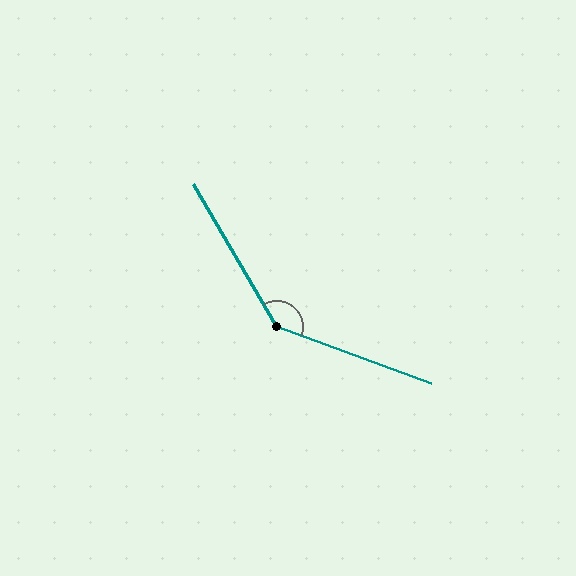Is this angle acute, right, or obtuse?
It is obtuse.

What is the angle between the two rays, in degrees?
Approximately 141 degrees.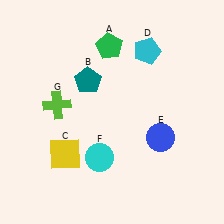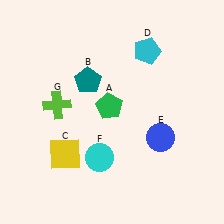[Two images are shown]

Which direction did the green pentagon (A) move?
The green pentagon (A) moved down.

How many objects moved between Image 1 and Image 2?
1 object moved between the two images.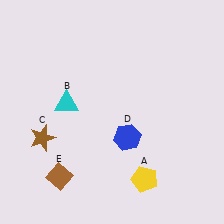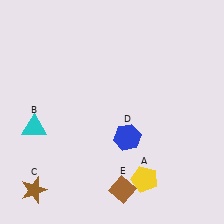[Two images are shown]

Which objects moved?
The objects that moved are: the cyan triangle (B), the brown star (C), the brown diamond (E).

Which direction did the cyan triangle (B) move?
The cyan triangle (B) moved left.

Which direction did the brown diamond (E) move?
The brown diamond (E) moved right.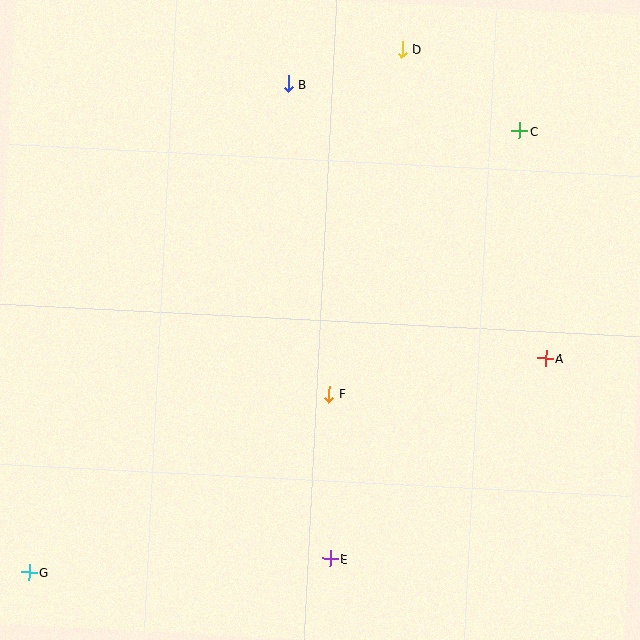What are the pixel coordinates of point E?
Point E is at (330, 559).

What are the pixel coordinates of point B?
Point B is at (288, 84).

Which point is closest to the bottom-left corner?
Point G is closest to the bottom-left corner.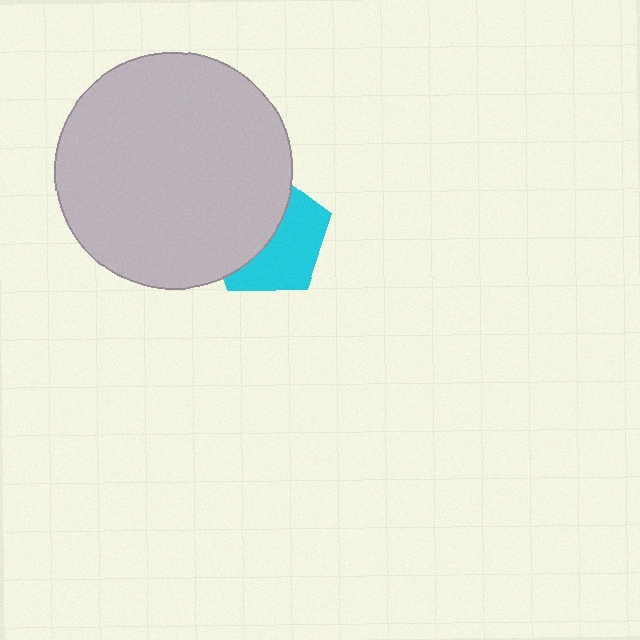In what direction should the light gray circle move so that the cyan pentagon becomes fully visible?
The light gray circle should move left. That is the shortest direction to clear the overlap and leave the cyan pentagon fully visible.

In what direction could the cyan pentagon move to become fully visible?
The cyan pentagon could move right. That would shift it out from behind the light gray circle entirely.